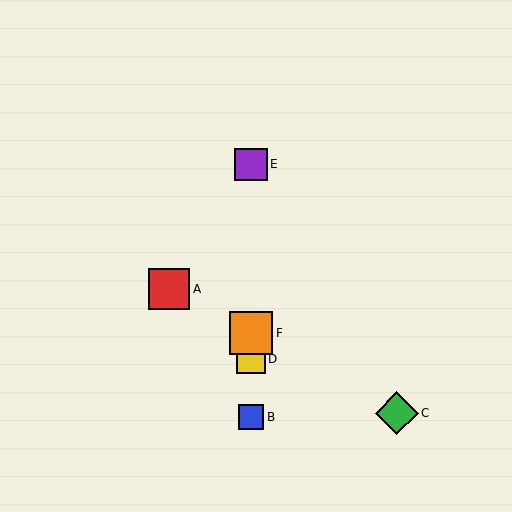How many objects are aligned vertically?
4 objects (B, D, E, F) are aligned vertically.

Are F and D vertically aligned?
Yes, both are at x≈251.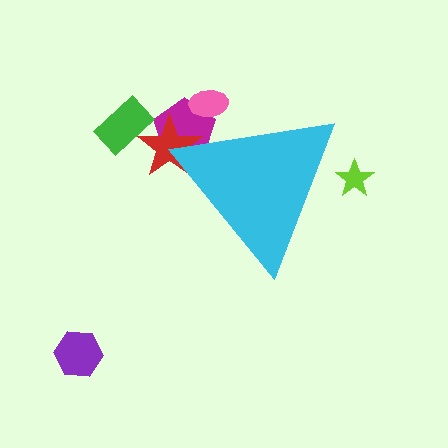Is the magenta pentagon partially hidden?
Yes, the magenta pentagon is partially hidden behind the cyan triangle.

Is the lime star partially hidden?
Yes, the lime star is partially hidden behind the cyan triangle.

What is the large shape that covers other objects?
A cyan triangle.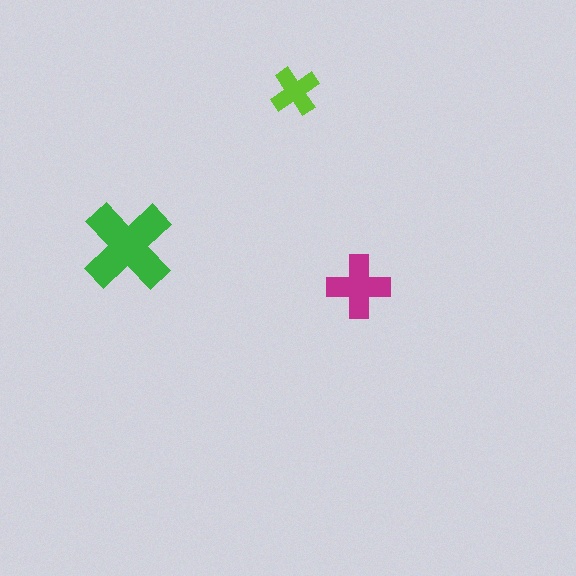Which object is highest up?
The lime cross is topmost.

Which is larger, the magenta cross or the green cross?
The green one.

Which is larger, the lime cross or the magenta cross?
The magenta one.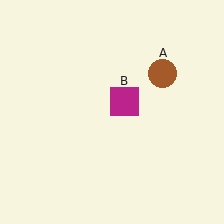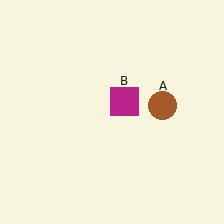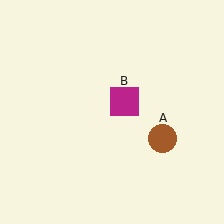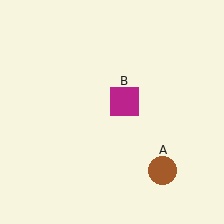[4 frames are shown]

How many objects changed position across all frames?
1 object changed position: brown circle (object A).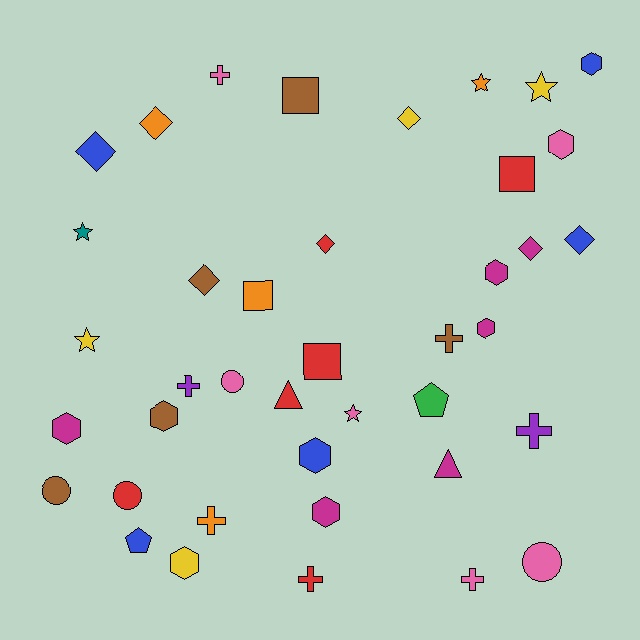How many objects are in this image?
There are 40 objects.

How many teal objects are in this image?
There is 1 teal object.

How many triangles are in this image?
There are 2 triangles.